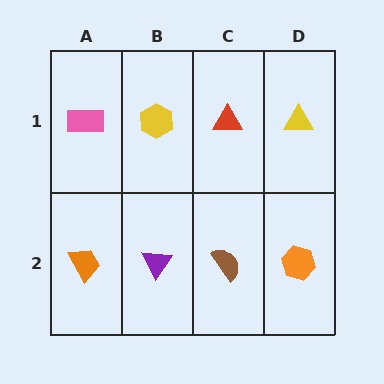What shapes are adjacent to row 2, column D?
A yellow triangle (row 1, column D), a brown semicircle (row 2, column C).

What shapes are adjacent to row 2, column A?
A pink rectangle (row 1, column A), a purple triangle (row 2, column B).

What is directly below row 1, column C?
A brown semicircle.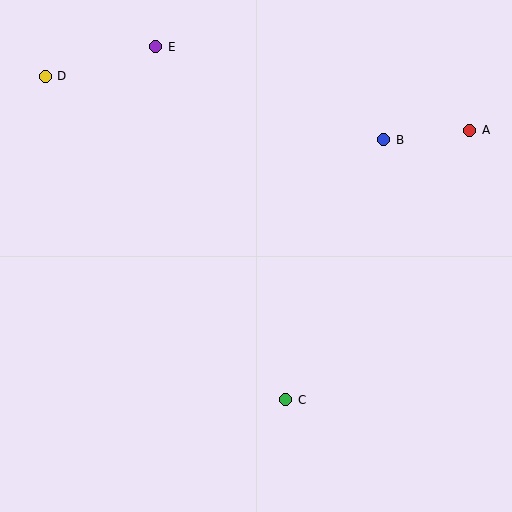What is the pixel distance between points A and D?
The distance between A and D is 428 pixels.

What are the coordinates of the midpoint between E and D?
The midpoint between E and D is at (101, 62).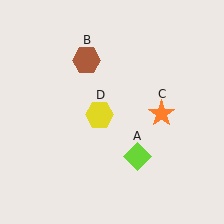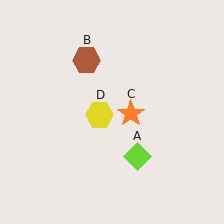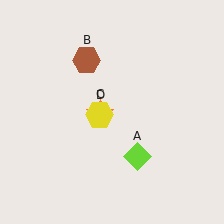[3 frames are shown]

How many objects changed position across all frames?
1 object changed position: orange star (object C).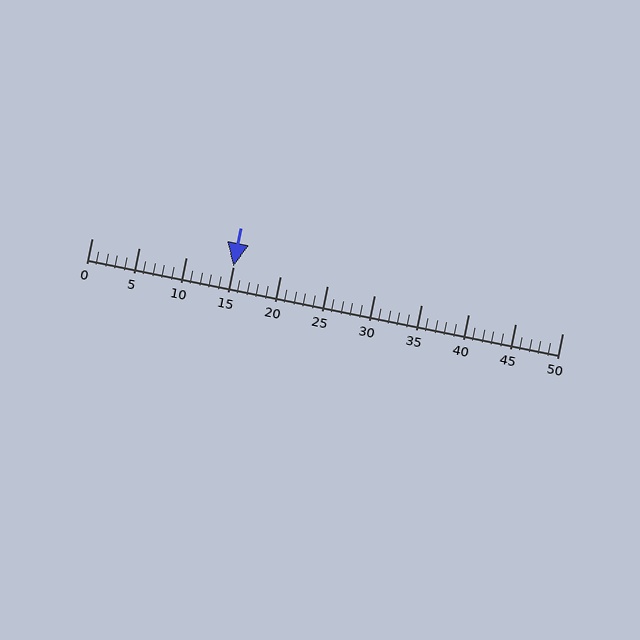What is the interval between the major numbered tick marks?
The major tick marks are spaced 5 units apart.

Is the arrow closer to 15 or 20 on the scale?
The arrow is closer to 15.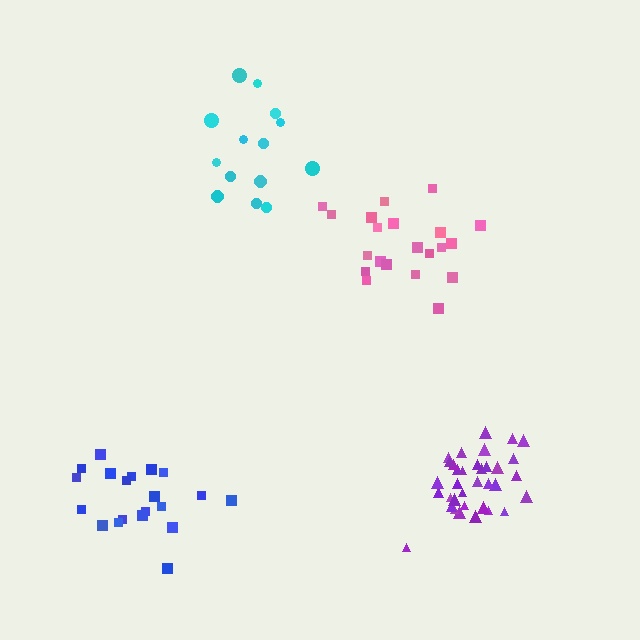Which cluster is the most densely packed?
Purple.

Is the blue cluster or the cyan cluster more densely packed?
Blue.